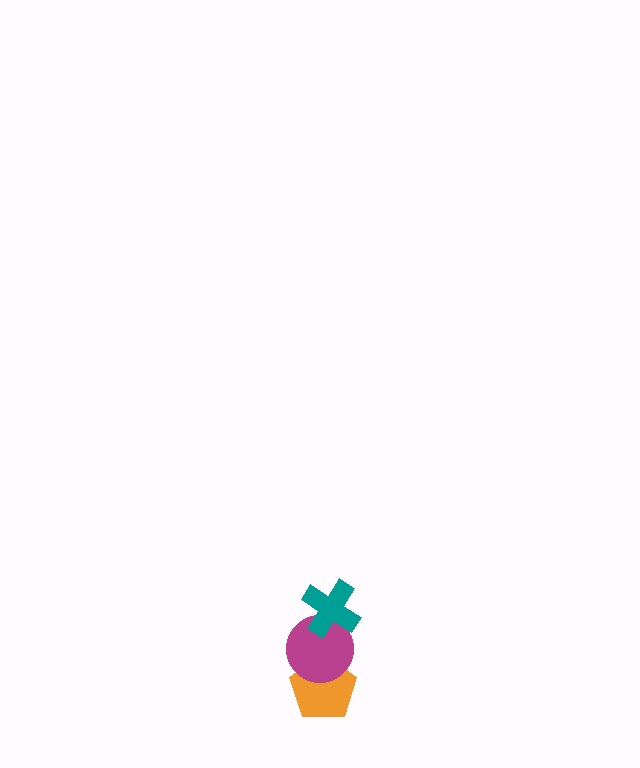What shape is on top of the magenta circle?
The teal cross is on top of the magenta circle.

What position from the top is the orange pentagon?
The orange pentagon is 3rd from the top.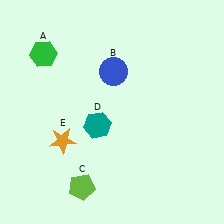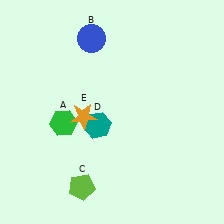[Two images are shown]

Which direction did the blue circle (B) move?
The blue circle (B) moved up.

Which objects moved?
The objects that moved are: the green hexagon (A), the blue circle (B), the orange star (E).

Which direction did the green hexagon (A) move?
The green hexagon (A) moved down.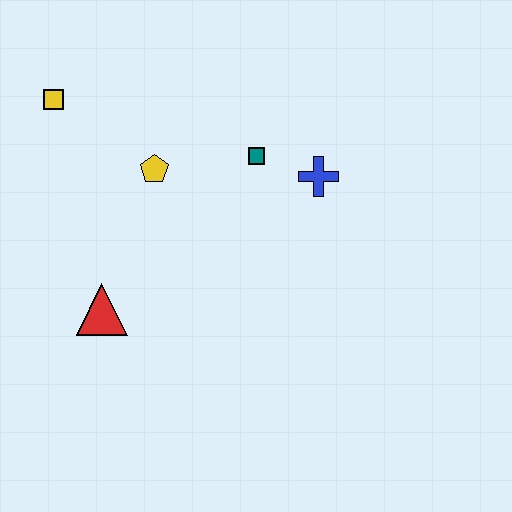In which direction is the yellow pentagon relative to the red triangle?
The yellow pentagon is above the red triangle.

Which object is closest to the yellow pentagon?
The teal square is closest to the yellow pentagon.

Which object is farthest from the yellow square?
The blue cross is farthest from the yellow square.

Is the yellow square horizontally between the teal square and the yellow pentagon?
No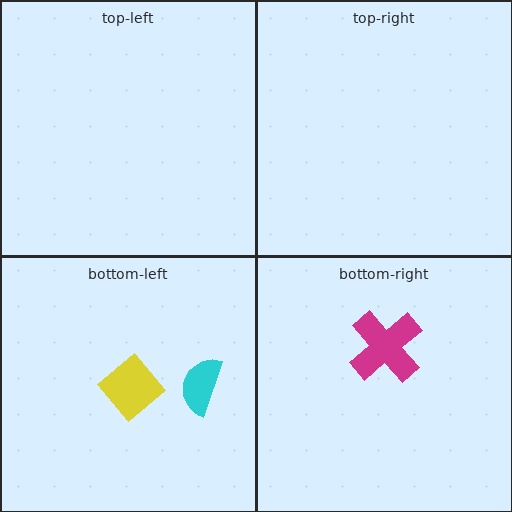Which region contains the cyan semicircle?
The bottom-left region.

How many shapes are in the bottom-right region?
1.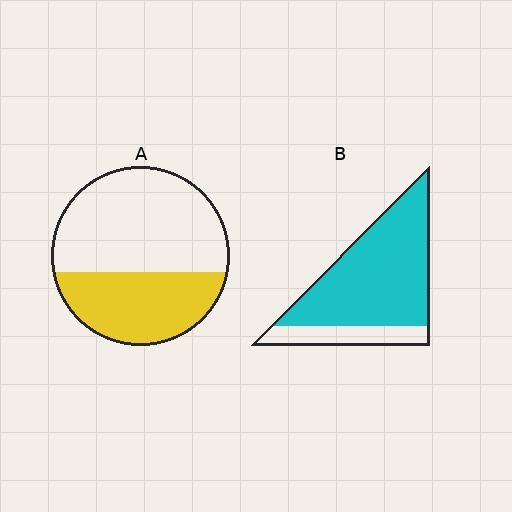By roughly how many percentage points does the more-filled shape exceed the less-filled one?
By roughly 40 percentage points (B over A).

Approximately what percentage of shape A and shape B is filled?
A is approximately 40% and B is approximately 80%.